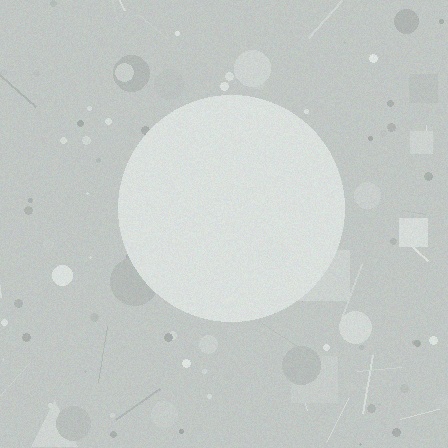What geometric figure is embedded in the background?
A circle is embedded in the background.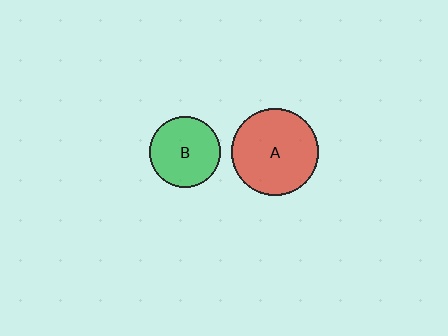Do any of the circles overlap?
No, none of the circles overlap.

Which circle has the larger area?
Circle A (red).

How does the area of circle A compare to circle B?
Approximately 1.5 times.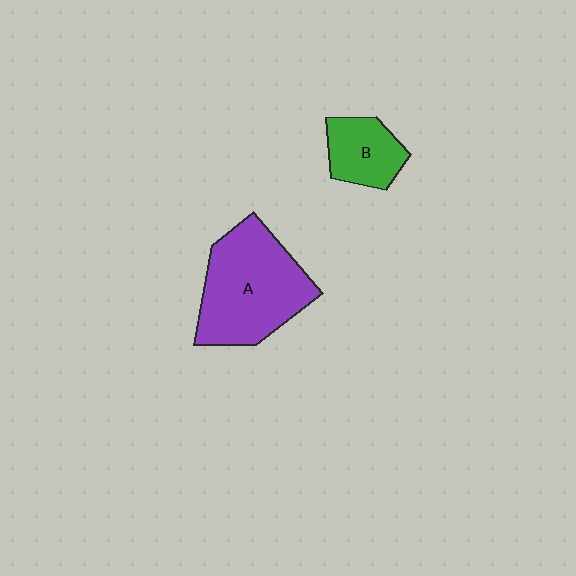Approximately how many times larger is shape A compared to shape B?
Approximately 2.3 times.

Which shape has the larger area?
Shape A (purple).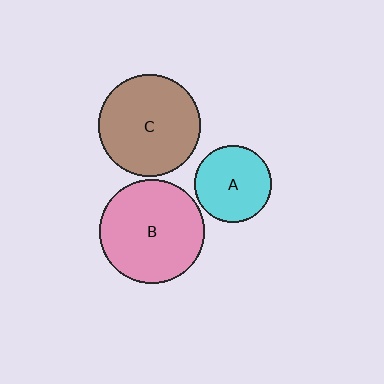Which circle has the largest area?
Circle B (pink).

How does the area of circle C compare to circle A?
Approximately 1.8 times.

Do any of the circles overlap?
No, none of the circles overlap.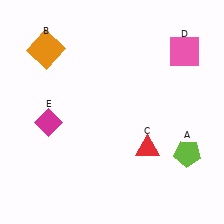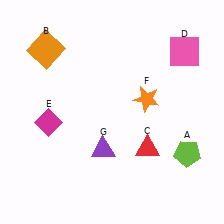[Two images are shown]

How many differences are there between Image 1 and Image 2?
There are 2 differences between the two images.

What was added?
An orange star (F), a purple triangle (G) were added in Image 2.